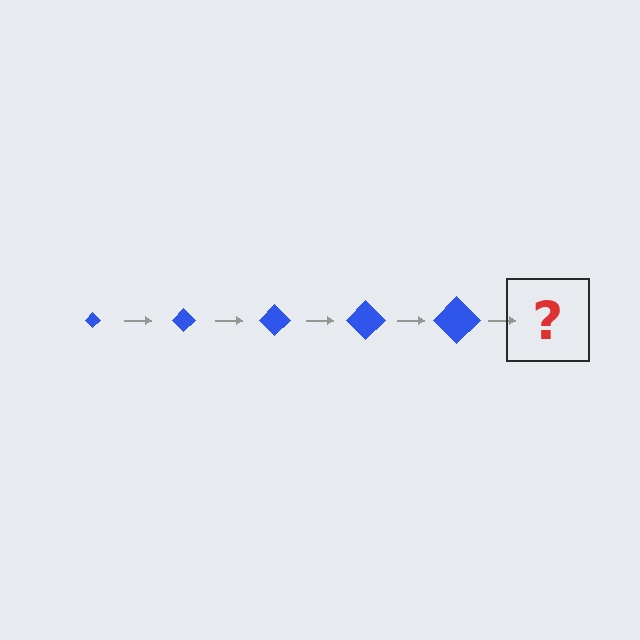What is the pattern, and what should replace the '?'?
The pattern is that the diamond gets progressively larger each step. The '?' should be a blue diamond, larger than the previous one.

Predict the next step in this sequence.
The next step is a blue diamond, larger than the previous one.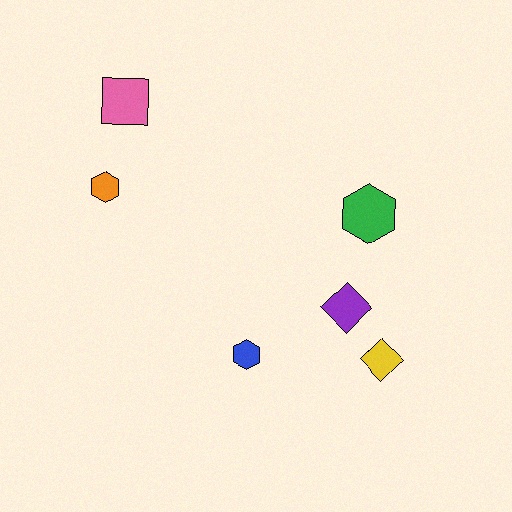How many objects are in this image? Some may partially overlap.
There are 6 objects.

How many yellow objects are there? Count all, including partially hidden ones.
There is 1 yellow object.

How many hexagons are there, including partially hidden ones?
There are 3 hexagons.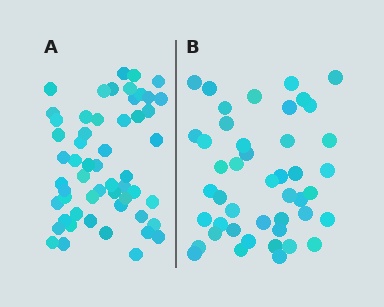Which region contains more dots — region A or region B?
Region A (the left region) has more dots.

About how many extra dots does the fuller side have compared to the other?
Region A has roughly 10 or so more dots than region B.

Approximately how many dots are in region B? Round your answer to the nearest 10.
About 40 dots. (The exact count is 45, which rounds to 40.)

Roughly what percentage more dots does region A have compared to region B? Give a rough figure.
About 20% more.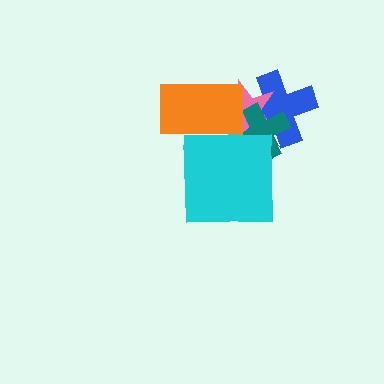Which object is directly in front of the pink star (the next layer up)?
The teal cross is directly in front of the pink star.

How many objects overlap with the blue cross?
2 objects overlap with the blue cross.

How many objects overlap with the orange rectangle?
2 objects overlap with the orange rectangle.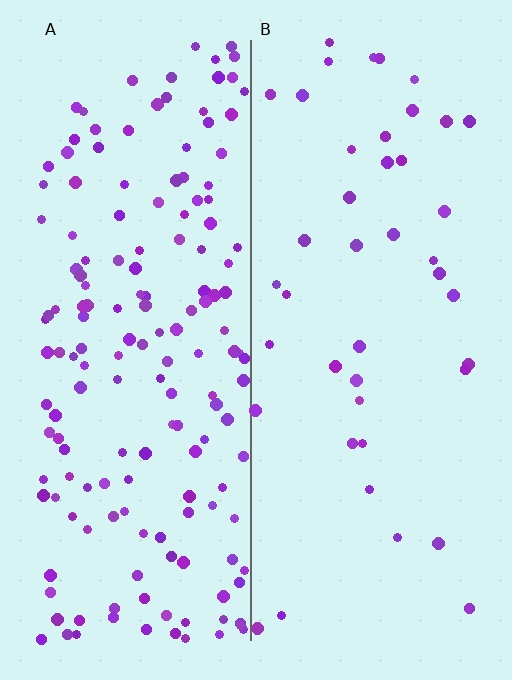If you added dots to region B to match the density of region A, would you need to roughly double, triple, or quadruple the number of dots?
Approximately quadruple.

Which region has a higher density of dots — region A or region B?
A (the left).